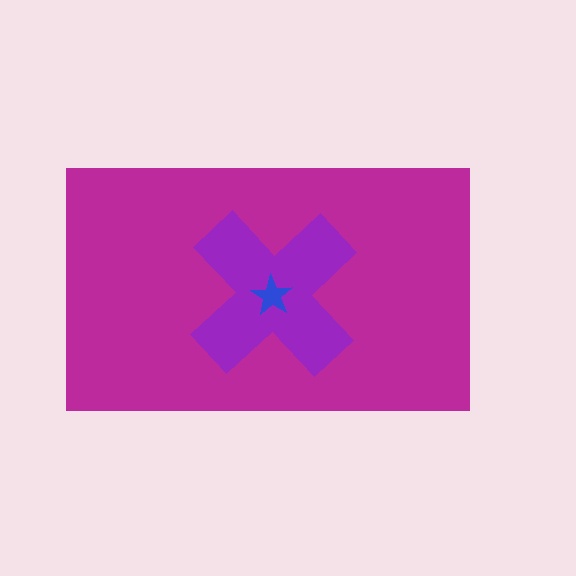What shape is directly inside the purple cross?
The blue star.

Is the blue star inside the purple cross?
Yes.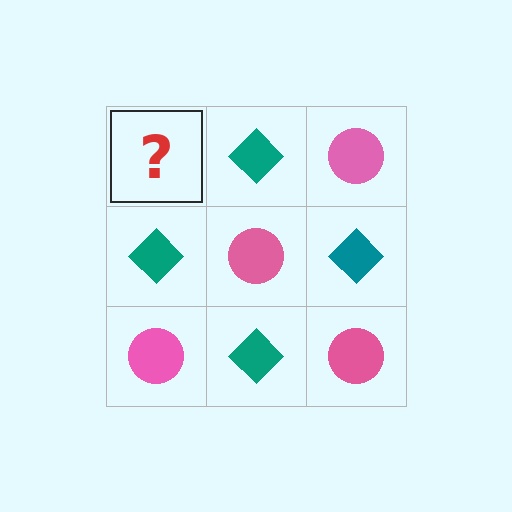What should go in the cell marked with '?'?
The missing cell should contain a pink circle.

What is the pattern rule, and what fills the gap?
The rule is that it alternates pink circle and teal diamond in a checkerboard pattern. The gap should be filled with a pink circle.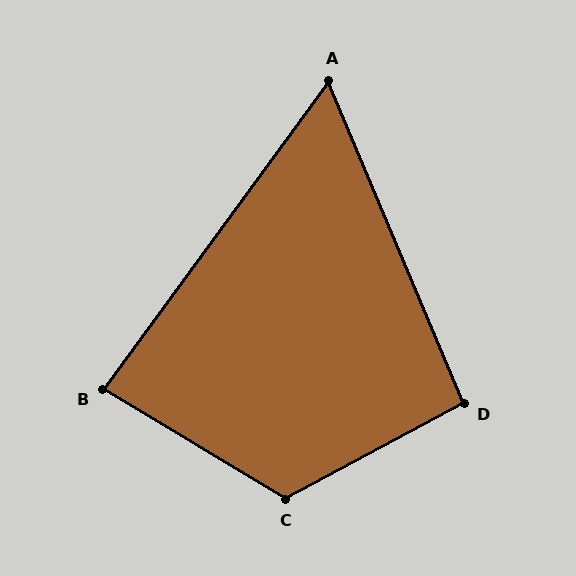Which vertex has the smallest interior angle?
A, at approximately 59 degrees.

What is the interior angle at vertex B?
Approximately 85 degrees (acute).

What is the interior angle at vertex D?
Approximately 95 degrees (obtuse).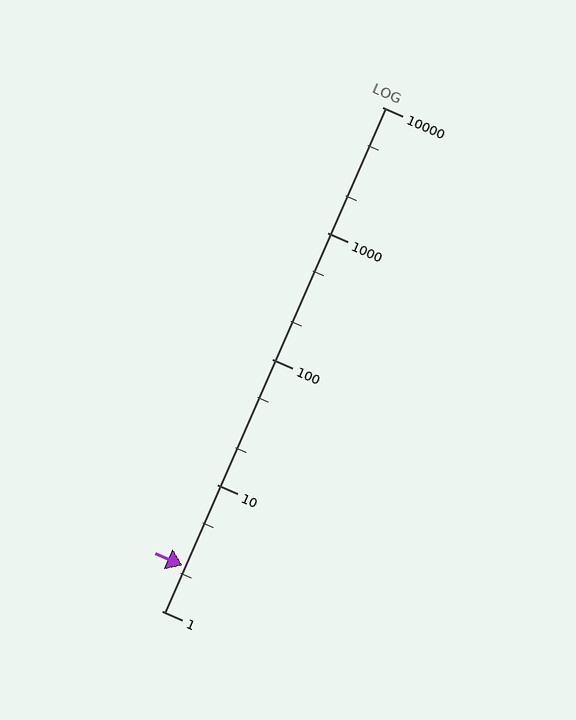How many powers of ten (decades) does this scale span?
The scale spans 4 decades, from 1 to 10000.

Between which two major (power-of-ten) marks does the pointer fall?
The pointer is between 1 and 10.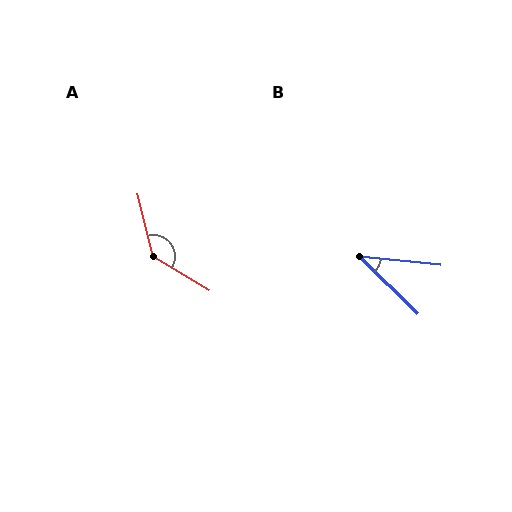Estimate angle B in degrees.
Approximately 39 degrees.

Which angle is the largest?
A, at approximately 135 degrees.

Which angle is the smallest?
B, at approximately 39 degrees.